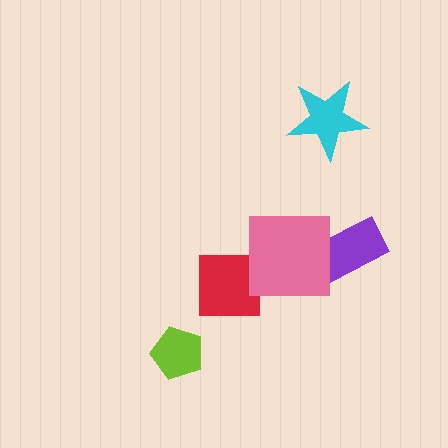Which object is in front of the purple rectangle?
The pink square is in front of the purple rectangle.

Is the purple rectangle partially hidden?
Yes, it is partially covered by another shape.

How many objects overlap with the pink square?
1 object overlaps with the pink square.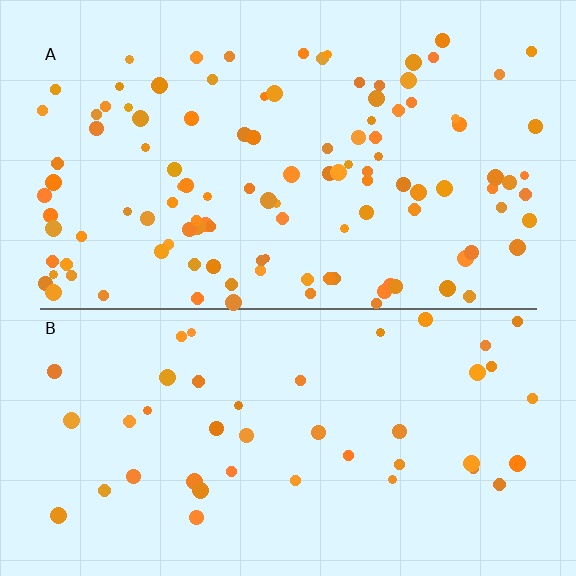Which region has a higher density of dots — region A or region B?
A (the top).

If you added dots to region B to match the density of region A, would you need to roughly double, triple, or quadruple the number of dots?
Approximately triple.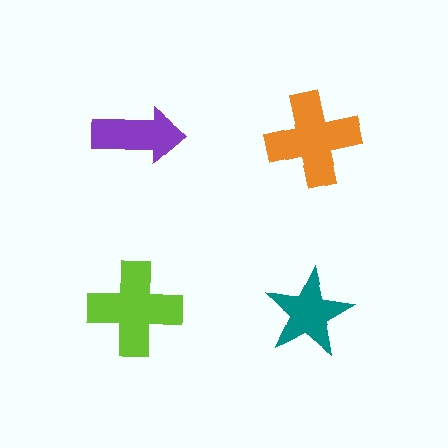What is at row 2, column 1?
A lime cross.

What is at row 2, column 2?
A teal star.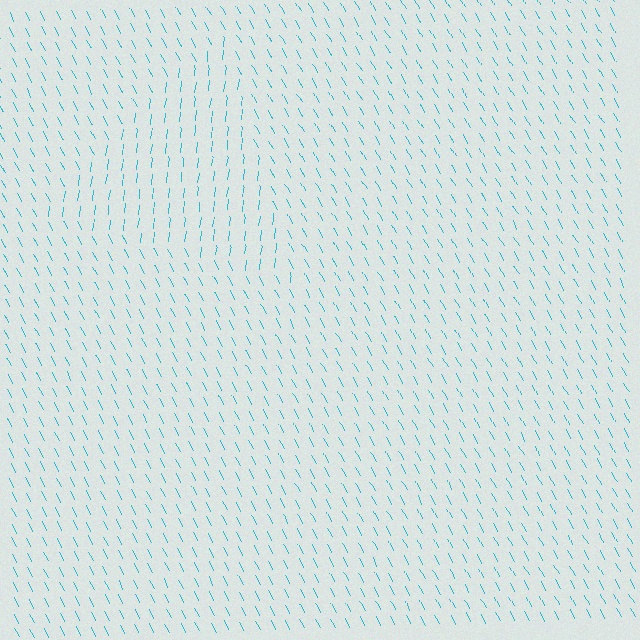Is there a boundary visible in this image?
Yes, there is a texture boundary formed by a change in line orientation.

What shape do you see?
I see a triangle.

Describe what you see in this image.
The image is filled with small cyan line segments. A triangle region in the image has lines oriented differently from the surrounding lines, creating a visible texture boundary.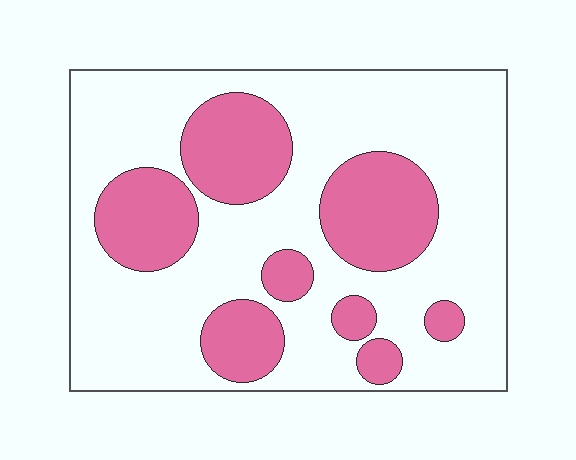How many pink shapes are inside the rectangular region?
8.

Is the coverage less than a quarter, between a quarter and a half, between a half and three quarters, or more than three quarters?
Between a quarter and a half.